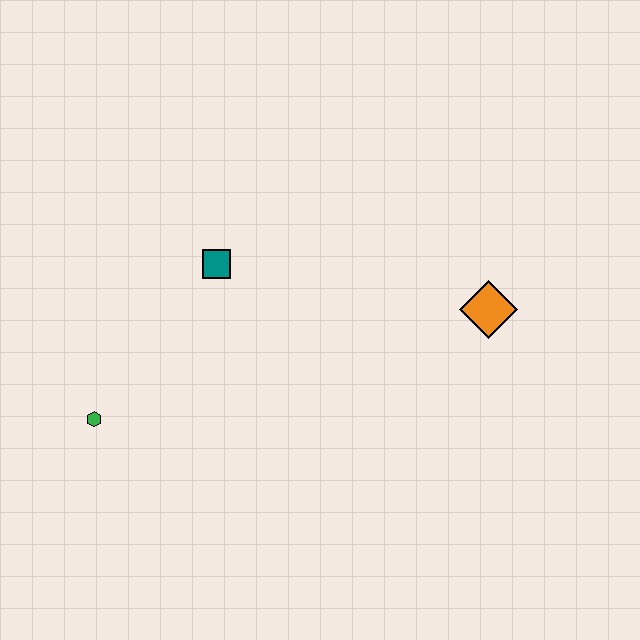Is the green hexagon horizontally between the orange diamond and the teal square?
No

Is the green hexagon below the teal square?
Yes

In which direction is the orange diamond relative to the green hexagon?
The orange diamond is to the right of the green hexagon.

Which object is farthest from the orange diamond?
The green hexagon is farthest from the orange diamond.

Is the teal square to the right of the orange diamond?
No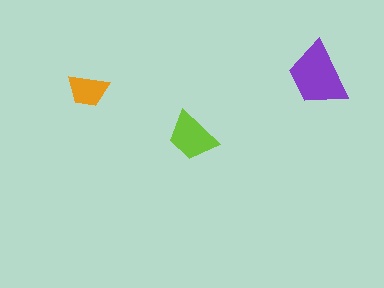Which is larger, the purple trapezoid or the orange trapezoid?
The purple one.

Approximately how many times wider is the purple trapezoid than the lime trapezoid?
About 1.5 times wider.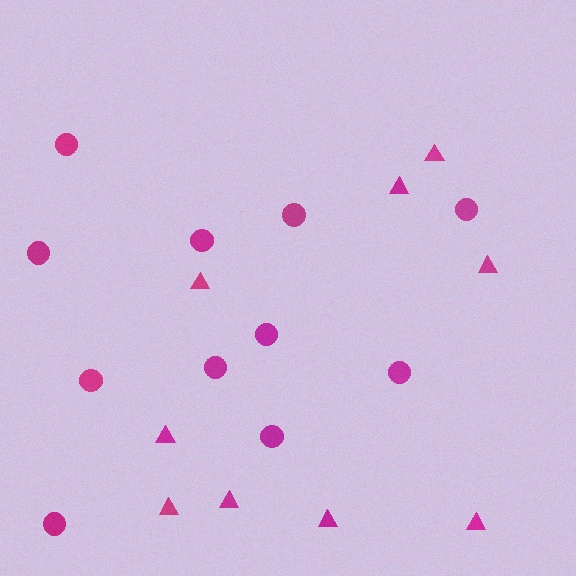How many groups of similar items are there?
There are 2 groups: one group of circles (11) and one group of triangles (9).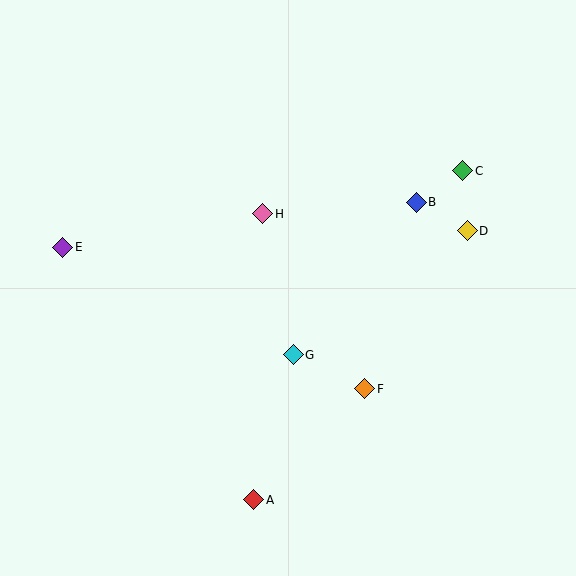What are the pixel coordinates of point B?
Point B is at (416, 202).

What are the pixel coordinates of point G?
Point G is at (293, 355).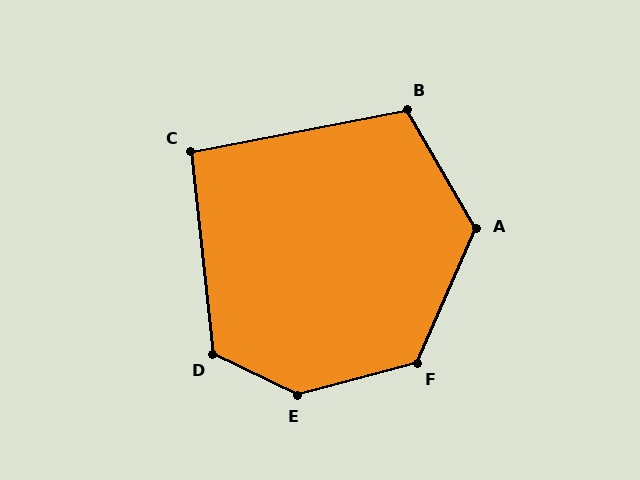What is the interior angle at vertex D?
Approximately 122 degrees (obtuse).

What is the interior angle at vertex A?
Approximately 126 degrees (obtuse).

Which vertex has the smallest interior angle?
C, at approximately 95 degrees.